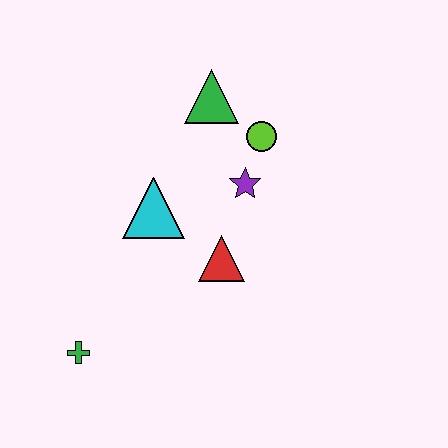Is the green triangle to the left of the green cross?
No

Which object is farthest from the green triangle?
The green cross is farthest from the green triangle.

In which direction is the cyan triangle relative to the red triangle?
The cyan triangle is to the left of the red triangle.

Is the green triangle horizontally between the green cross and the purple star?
Yes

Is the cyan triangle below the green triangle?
Yes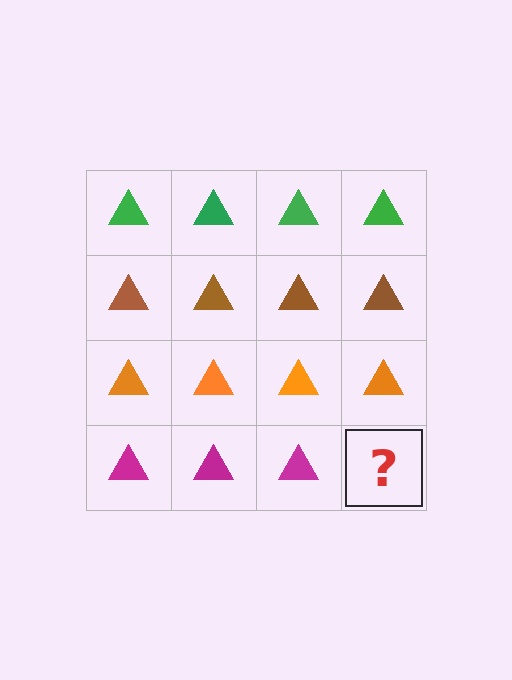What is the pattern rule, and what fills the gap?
The rule is that each row has a consistent color. The gap should be filled with a magenta triangle.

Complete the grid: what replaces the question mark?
The question mark should be replaced with a magenta triangle.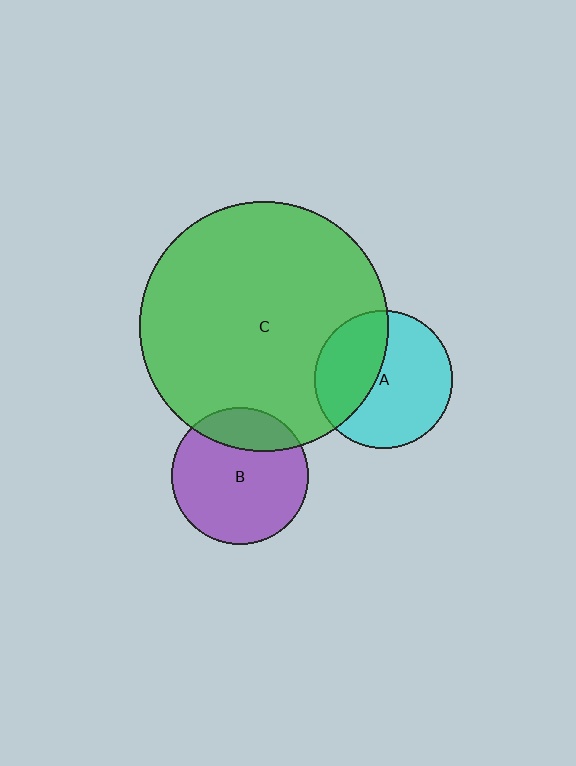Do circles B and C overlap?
Yes.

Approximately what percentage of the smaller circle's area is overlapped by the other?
Approximately 20%.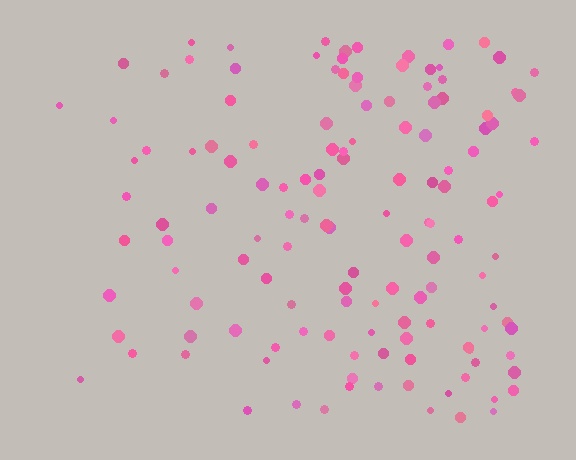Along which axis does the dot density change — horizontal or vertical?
Horizontal.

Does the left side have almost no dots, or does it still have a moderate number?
Still a moderate number, just noticeably fewer than the right.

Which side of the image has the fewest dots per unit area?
The left.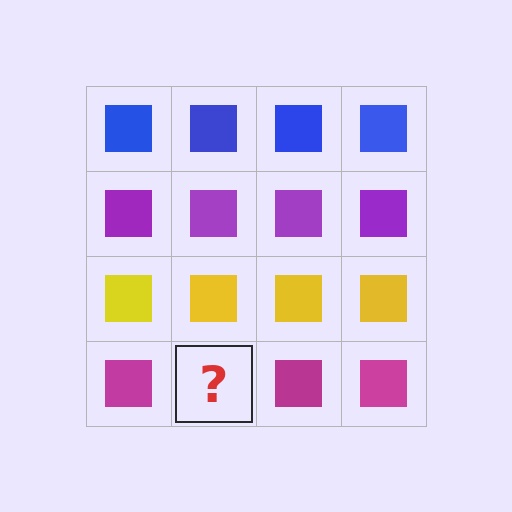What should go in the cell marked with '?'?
The missing cell should contain a magenta square.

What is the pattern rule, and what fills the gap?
The rule is that each row has a consistent color. The gap should be filled with a magenta square.